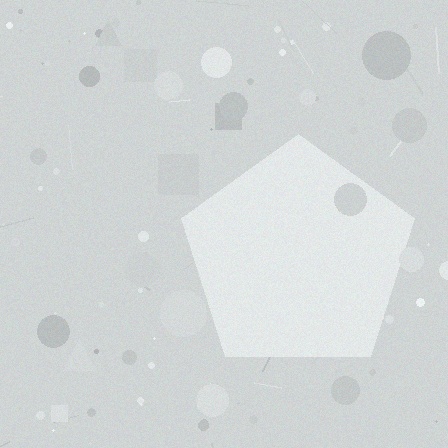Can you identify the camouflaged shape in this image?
The camouflaged shape is a pentagon.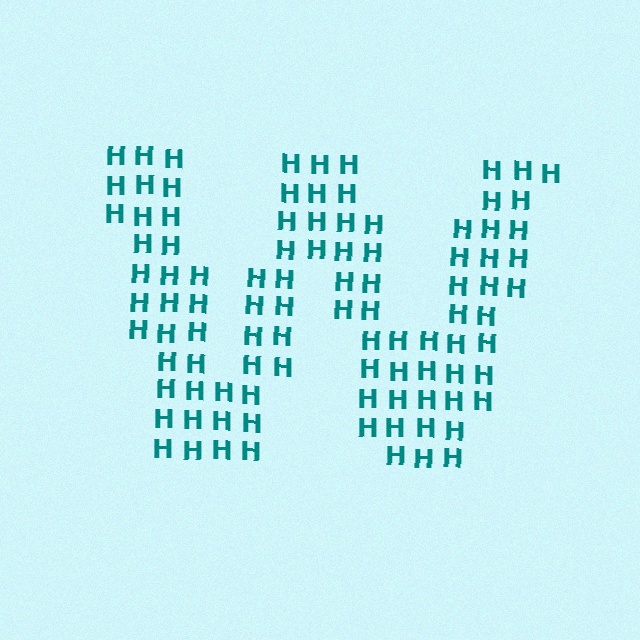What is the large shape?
The large shape is the letter W.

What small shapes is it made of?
It is made of small letter H's.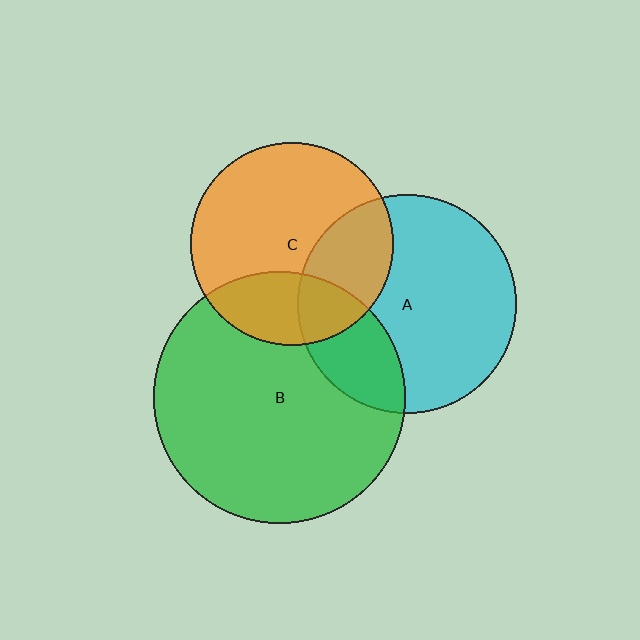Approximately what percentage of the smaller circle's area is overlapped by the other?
Approximately 25%.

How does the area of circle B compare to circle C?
Approximately 1.5 times.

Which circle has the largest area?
Circle B (green).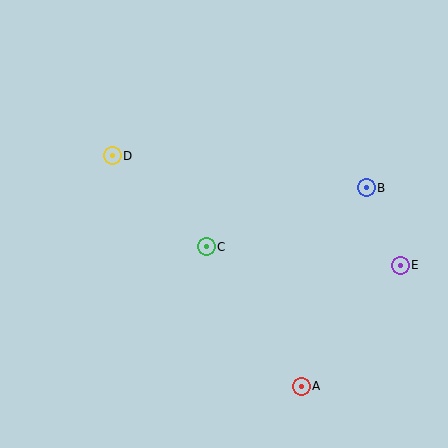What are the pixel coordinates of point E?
Point E is at (400, 265).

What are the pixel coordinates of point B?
Point B is at (366, 188).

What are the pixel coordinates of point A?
Point A is at (301, 386).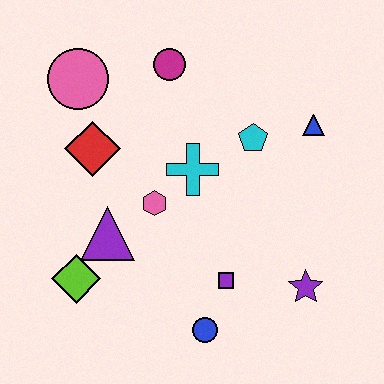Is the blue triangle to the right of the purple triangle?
Yes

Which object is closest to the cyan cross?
The pink hexagon is closest to the cyan cross.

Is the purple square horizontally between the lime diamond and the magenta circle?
No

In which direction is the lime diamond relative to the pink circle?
The lime diamond is below the pink circle.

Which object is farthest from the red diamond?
The purple star is farthest from the red diamond.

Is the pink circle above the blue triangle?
Yes